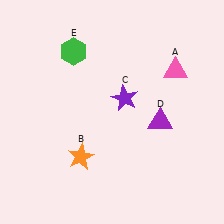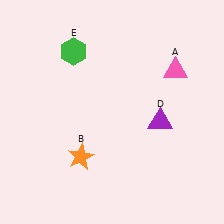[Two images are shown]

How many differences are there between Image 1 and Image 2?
There is 1 difference between the two images.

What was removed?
The purple star (C) was removed in Image 2.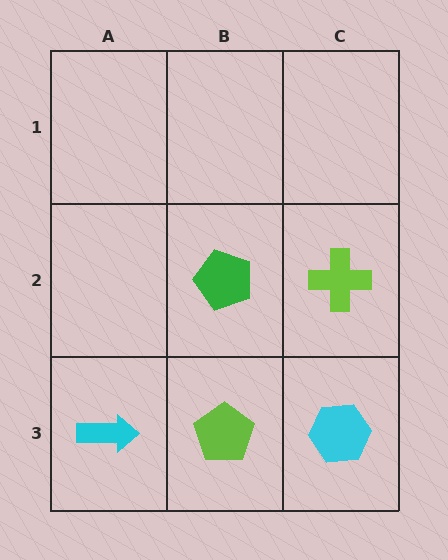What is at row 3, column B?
A lime pentagon.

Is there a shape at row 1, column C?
No, that cell is empty.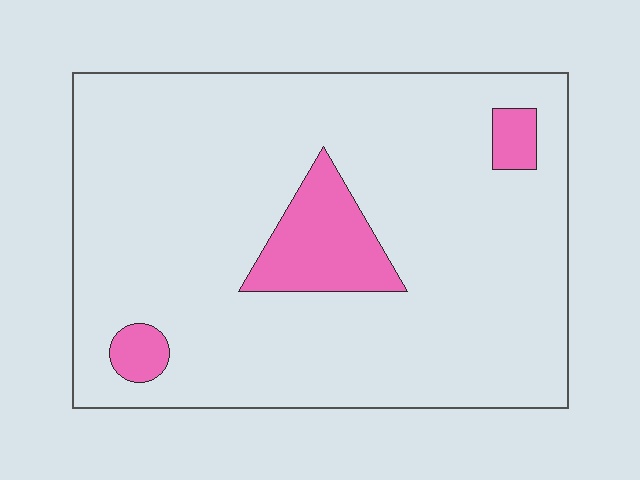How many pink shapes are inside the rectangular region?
3.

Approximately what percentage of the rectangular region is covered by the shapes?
Approximately 10%.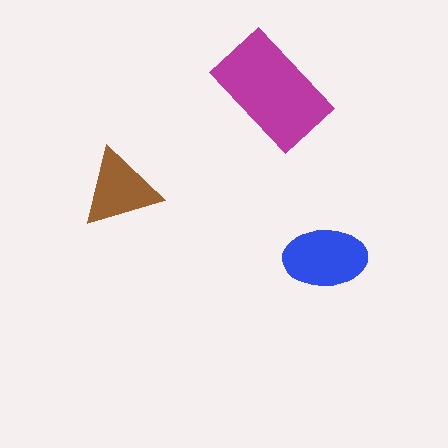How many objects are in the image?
There are 3 objects in the image.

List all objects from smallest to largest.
The brown triangle, the blue ellipse, the magenta rectangle.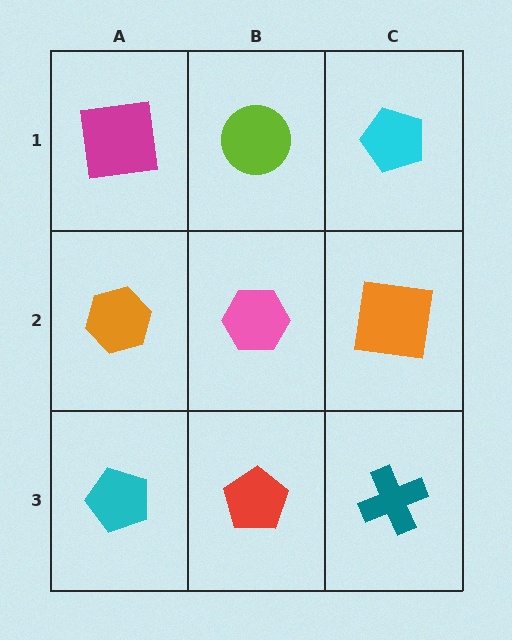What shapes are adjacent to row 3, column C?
An orange square (row 2, column C), a red pentagon (row 3, column B).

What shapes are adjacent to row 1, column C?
An orange square (row 2, column C), a lime circle (row 1, column B).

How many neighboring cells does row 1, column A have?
2.